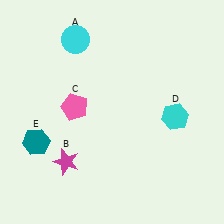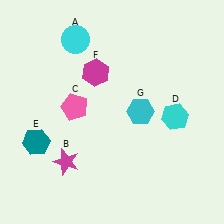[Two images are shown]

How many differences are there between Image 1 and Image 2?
There are 2 differences between the two images.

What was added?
A magenta hexagon (F), a cyan hexagon (G) were added in Image 2.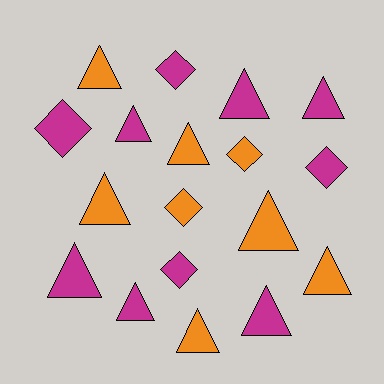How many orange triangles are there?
There are 6 orange triangles.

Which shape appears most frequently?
Triangle, with 12 objects.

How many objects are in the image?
There are 18 objects.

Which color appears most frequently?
Magenta, with 10 objects.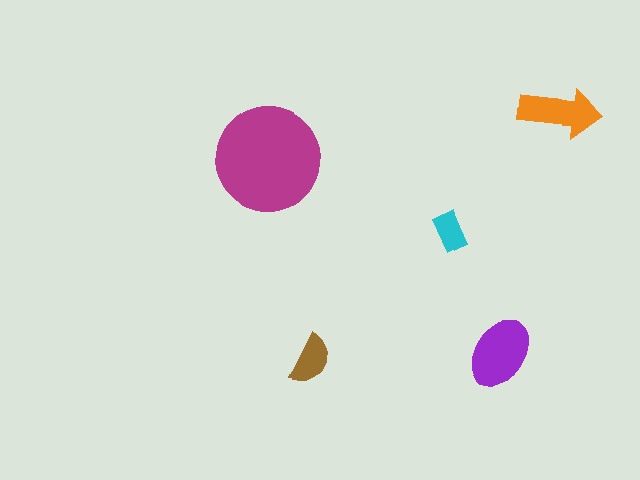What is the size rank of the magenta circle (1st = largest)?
1st.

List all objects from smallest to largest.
The cyan rectangle, the brown semicircle, the orange arrow, the purple ellipse, the magenta circle.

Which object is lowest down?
The brown semicircle is bottommost.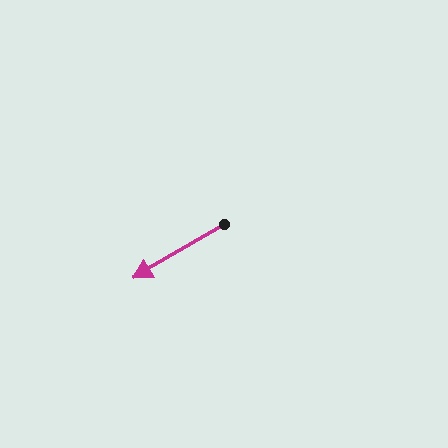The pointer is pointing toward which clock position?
Roughly 8 o'clock.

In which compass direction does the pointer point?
Southwest.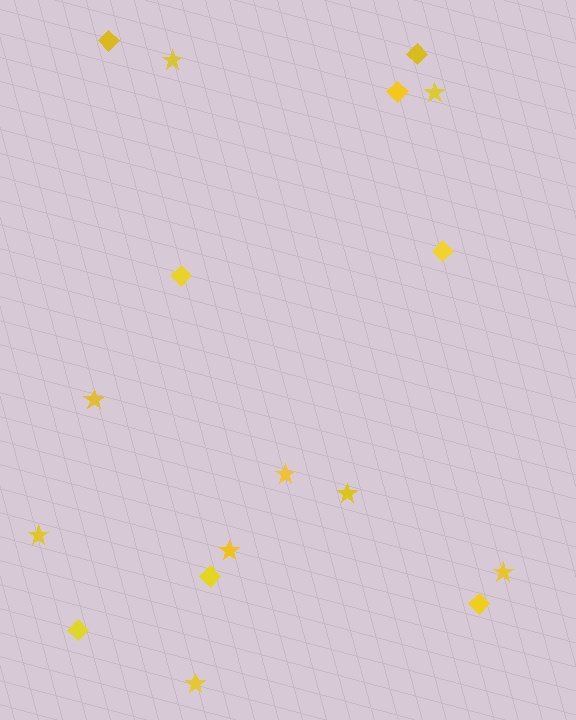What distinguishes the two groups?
There are 2 groups: one group of diamonds (8) and one group of stars (9).